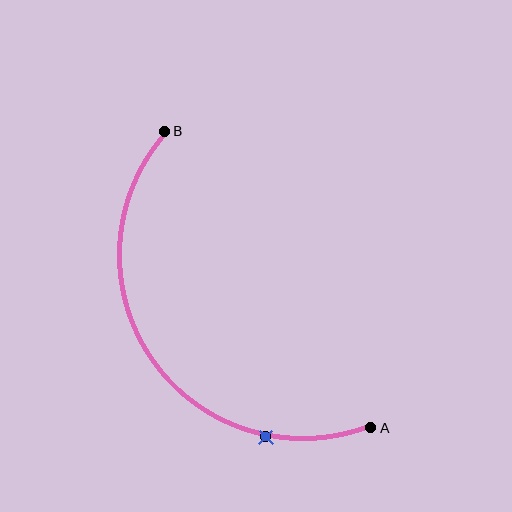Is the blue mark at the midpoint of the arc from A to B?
No. The blue mark lies on the arc but is closer to endpoint A. The arc midpoint would be at the point on the curve equidistant along the arc from both A and B.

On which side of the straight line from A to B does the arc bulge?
The arc bulges below and to the left of the straight line connecting A and B.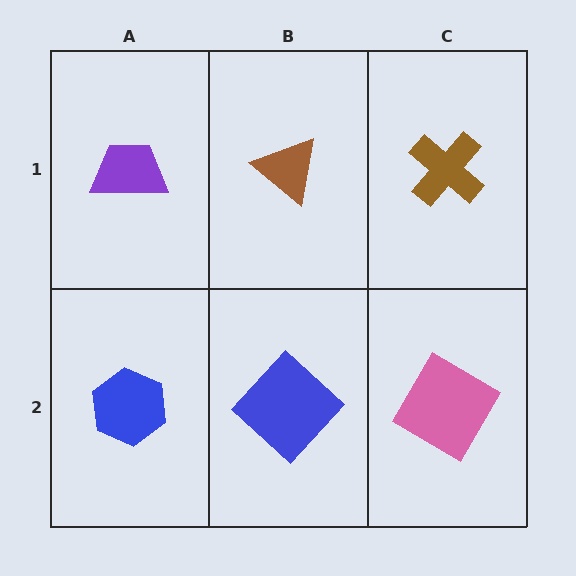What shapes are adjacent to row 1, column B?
A blue diamond (row 2, column B), a purple trapezoid (row 1, column A), a brown cross (row 1, column C).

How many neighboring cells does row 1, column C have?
2.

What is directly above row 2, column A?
A purple trapezoid.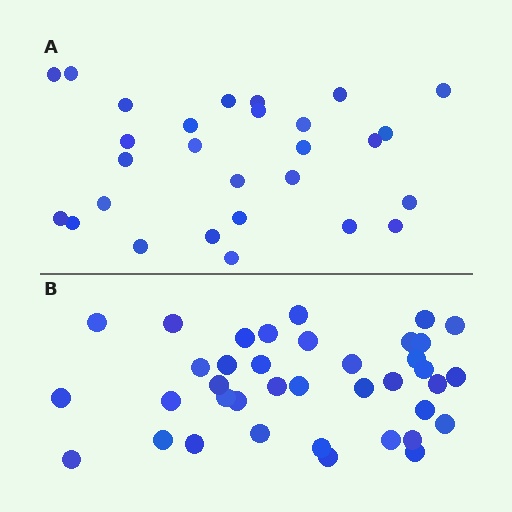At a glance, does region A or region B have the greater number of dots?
Region B (the bottom region) has more dots.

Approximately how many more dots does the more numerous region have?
Region B has roughly 10 or so more dots than region A.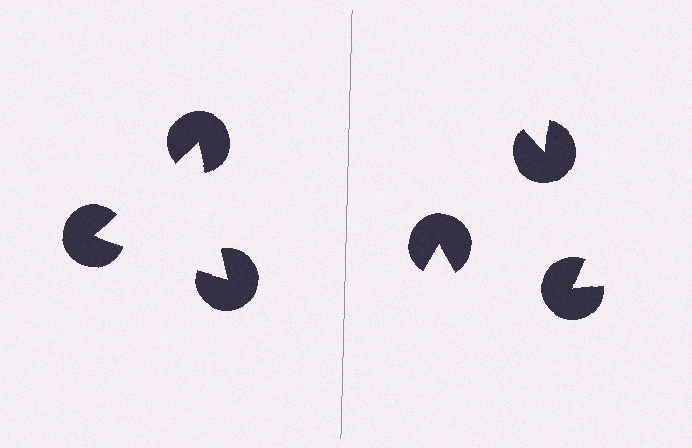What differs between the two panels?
The pac-man discs are positioned identically on both sides; only the wedge orientations differ. On the left they align to a triangle; on the right they are misaligned.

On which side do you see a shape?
An illusory triangle appears on the left side. On the right side the wedge cuts are rotated, so no coherent shape forms.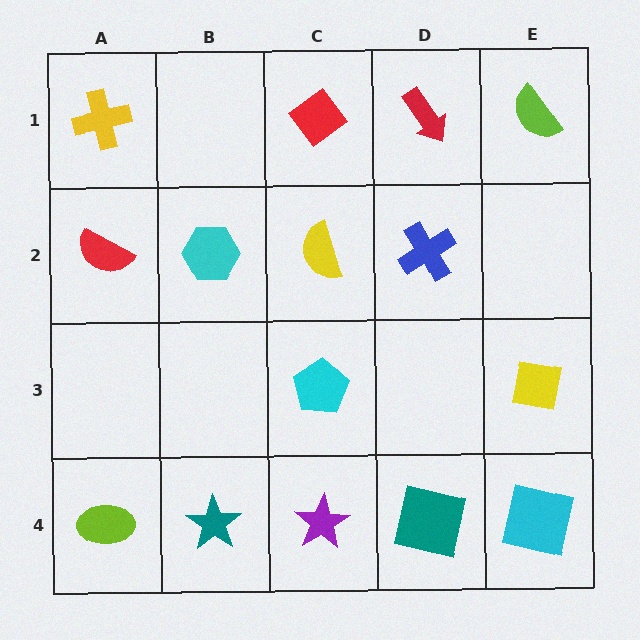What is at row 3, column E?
A yellow square.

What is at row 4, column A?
A lime ellipse.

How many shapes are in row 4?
5 shapes.